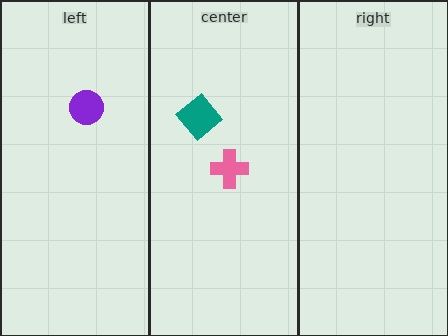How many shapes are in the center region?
2.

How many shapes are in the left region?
1.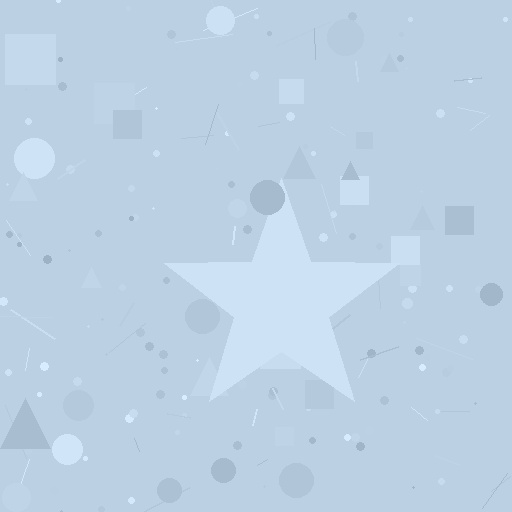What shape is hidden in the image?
A star is hidden in the image.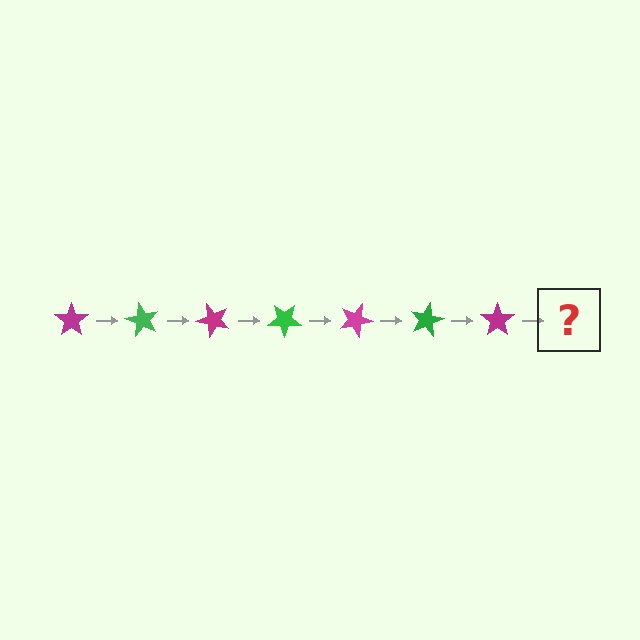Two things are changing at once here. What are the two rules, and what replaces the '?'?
The two rules are that it rotates 60 degrees each step and the color cycles through magenta and green. The '?' should be a green star, rotated 420 degrees from the start.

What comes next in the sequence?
The next element should be a green star, rotated 420 degrees from the start.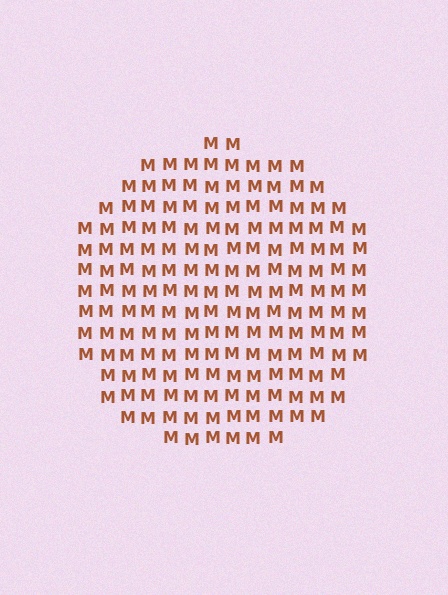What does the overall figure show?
The overall figure shows a circle.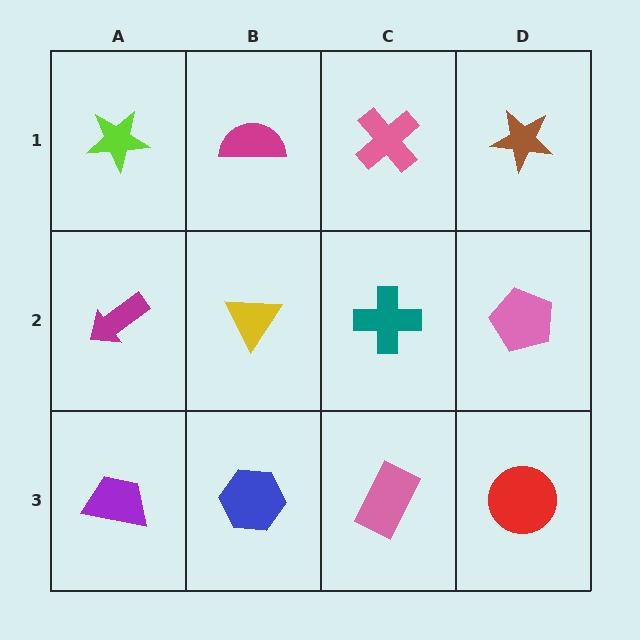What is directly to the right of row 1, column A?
A magenta semicircle.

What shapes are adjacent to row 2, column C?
A pink cross (row 1, column C), a pink rectangle (row 3, column C), a yellow triangle (row 2, column B), a pink pentagon (row 2, column D).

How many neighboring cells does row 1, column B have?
3.